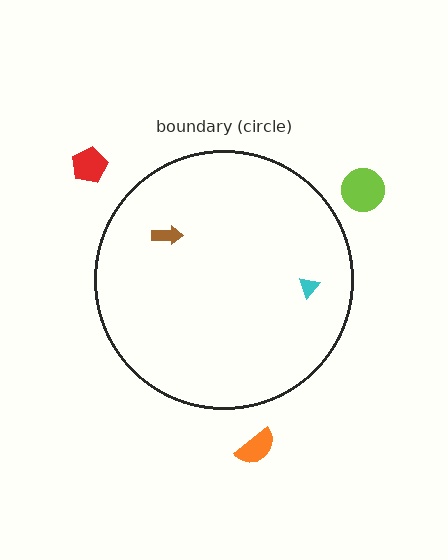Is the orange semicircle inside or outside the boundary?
Outside.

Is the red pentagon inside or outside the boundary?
Outside.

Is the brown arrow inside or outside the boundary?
Inside.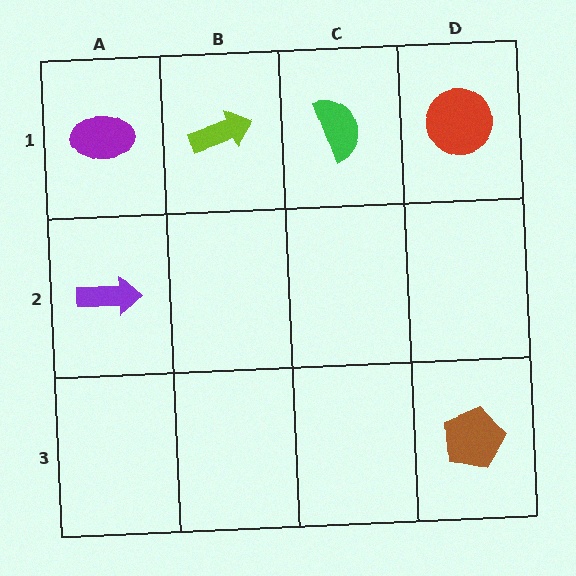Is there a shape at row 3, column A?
No, that cell is empty.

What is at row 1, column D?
A red circle.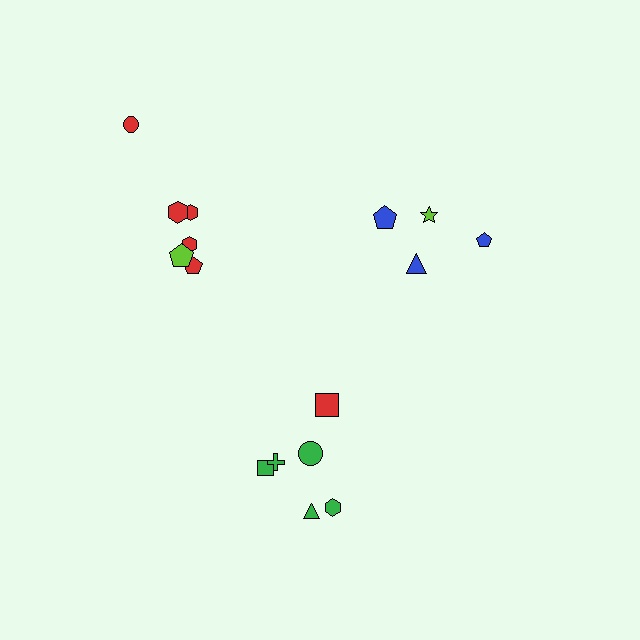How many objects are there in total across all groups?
There are 16 objects.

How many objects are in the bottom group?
There are 6 objects.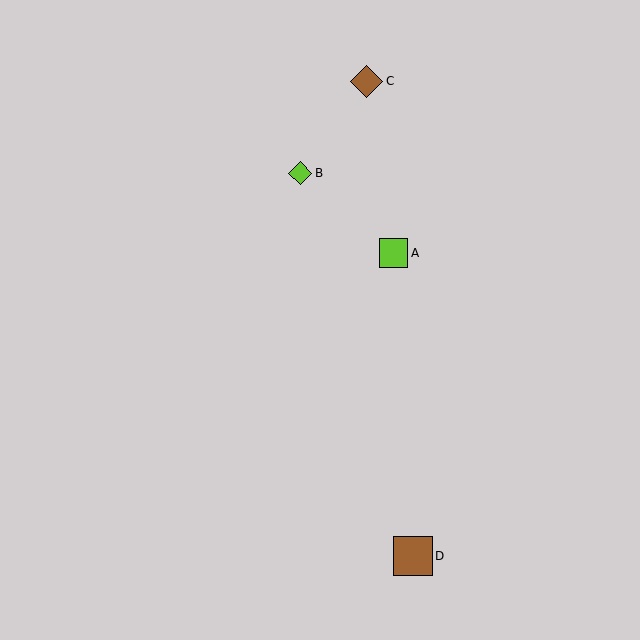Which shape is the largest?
The brown square (labeled D) is the largest.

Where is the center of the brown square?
The center of the brown square is at (413, 556).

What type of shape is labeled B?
Shape B is a lime diamond.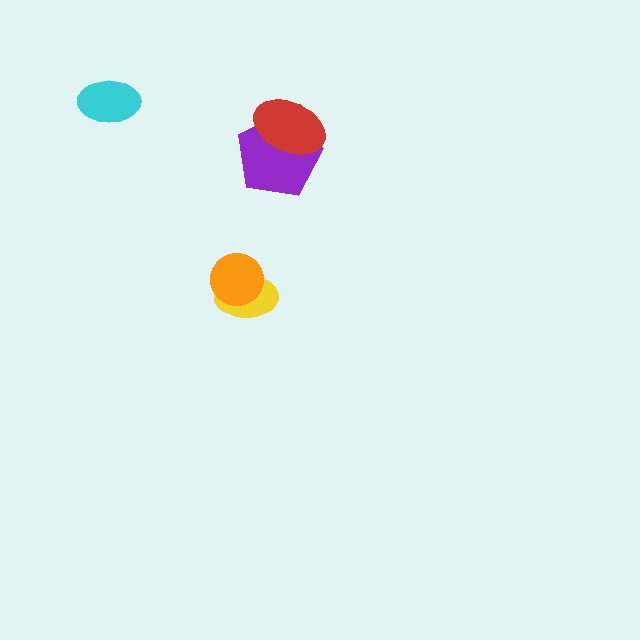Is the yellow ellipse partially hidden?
Yes, it is partially covered by another shape.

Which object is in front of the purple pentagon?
The red ellipse is in front of the purple pentagon.